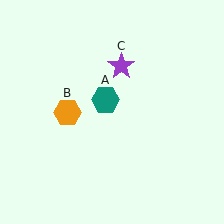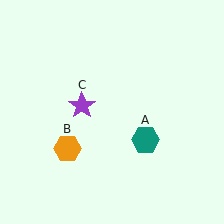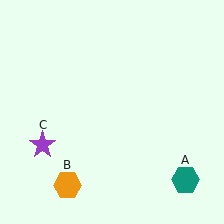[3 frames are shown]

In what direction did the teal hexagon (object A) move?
The teal hexagon (object A) moved down and to the right.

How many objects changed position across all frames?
3 objects changed position: teal hexagon (object A), orange hexagon (object B), purple star (object C).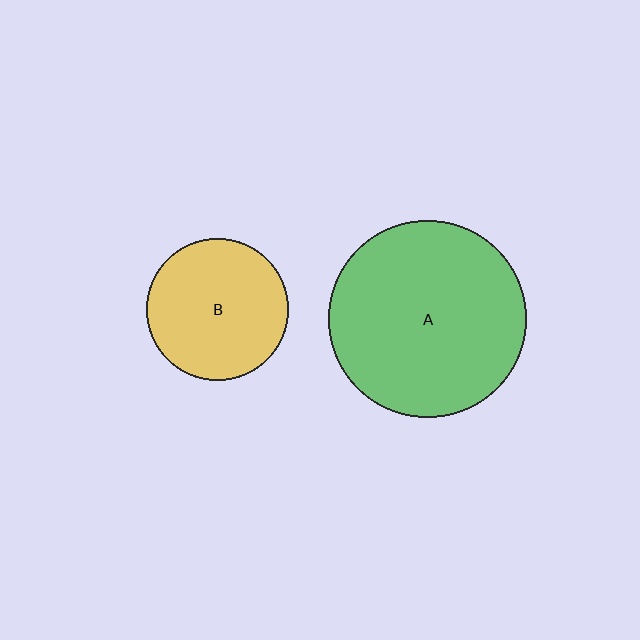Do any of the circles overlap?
No, none of the circles overlap.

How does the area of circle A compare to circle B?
Approximately 1.9 times.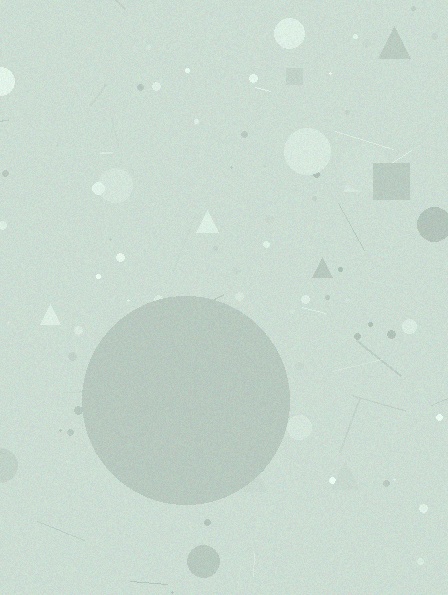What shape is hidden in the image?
A circle is hidden in the image.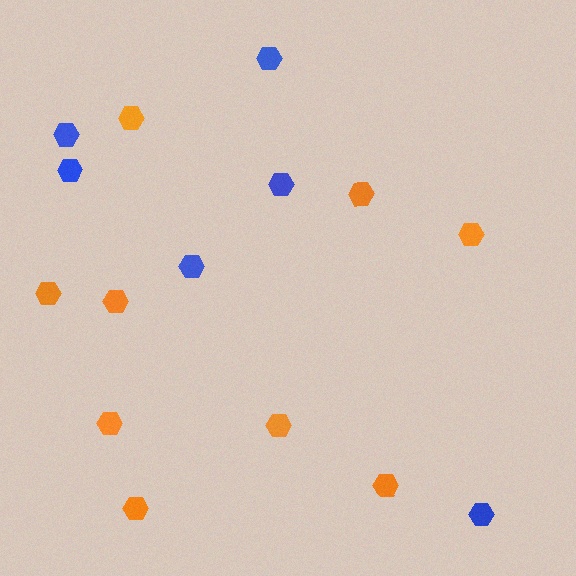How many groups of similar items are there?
There are 2 groups: one group of blue hexagons (6) and one group of orange hexagons (9).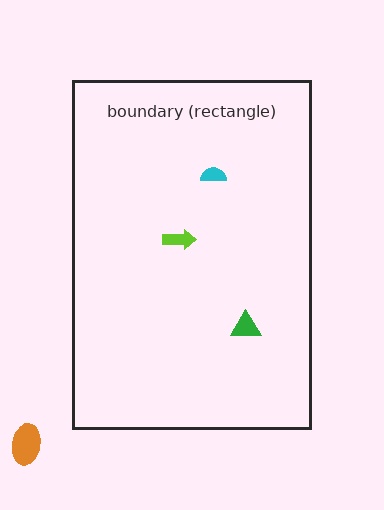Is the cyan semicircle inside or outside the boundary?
Inside.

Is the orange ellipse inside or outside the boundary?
Outside.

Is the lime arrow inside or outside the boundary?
Inside.